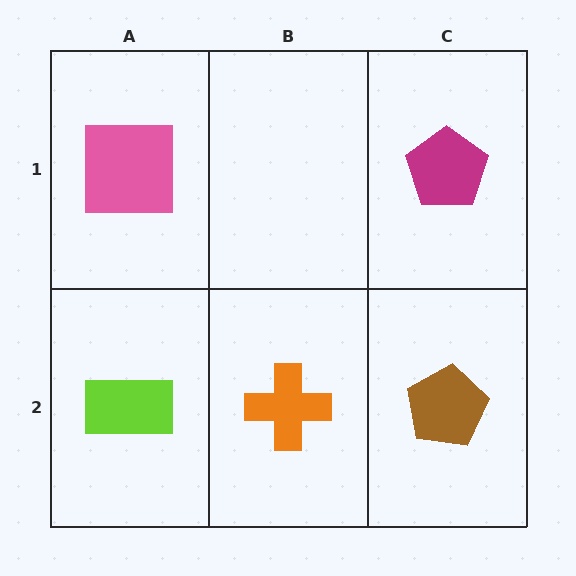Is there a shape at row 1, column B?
No, that cell is empty.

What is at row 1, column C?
A magenta pentagon.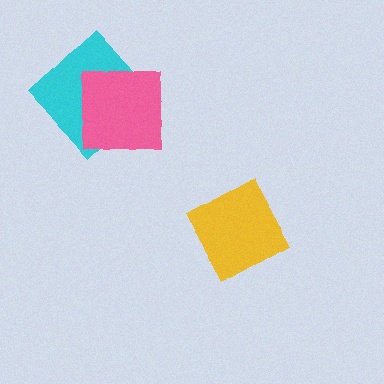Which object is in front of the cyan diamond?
The pink square is in front of the cyan diamond.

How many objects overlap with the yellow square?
0 objects overlap with the yellow square.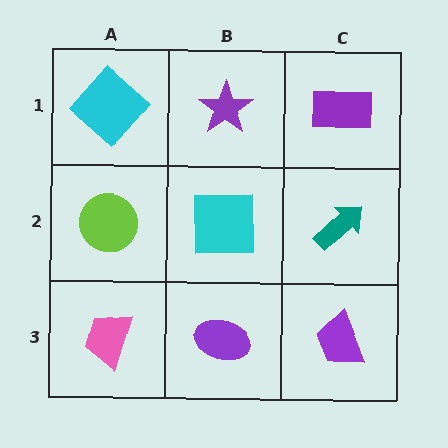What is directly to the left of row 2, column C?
A cyan square.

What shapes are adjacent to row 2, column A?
A cyan diamond (row 1, column A), a pink trapezoid (row 3, column A), a cyan square (row 2, column B).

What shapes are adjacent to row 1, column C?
A teal arrow (row 2, column C), a purple star (row 1, column B).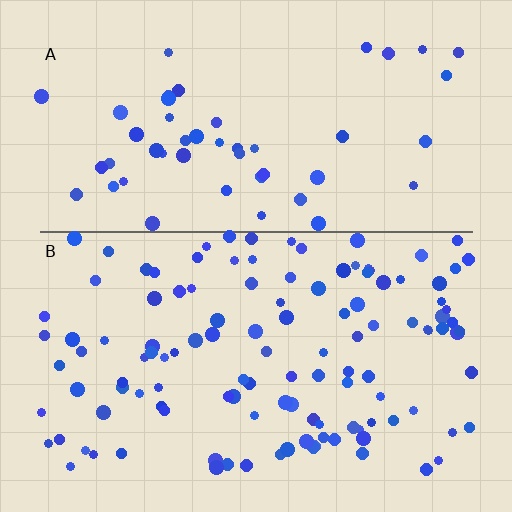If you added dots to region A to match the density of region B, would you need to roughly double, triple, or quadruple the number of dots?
Approximately double.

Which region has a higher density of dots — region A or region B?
B (the bottom).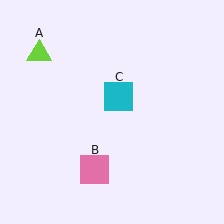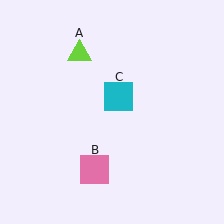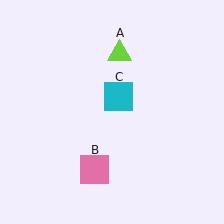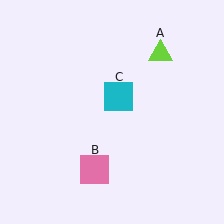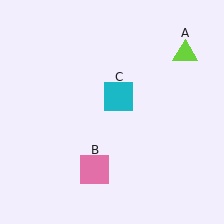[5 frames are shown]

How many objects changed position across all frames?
1 object changed position: lime triangle (object A).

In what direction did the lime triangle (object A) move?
The lime triangle (object A) moved right.